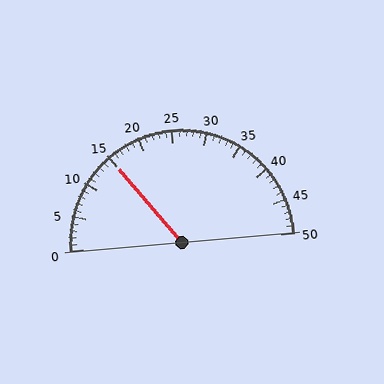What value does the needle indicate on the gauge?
The needle indicates approximately 15.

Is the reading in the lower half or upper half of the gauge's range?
The reading is in the lower half of the range (0 to 50).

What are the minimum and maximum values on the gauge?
The gauge ranges from 0 to 50.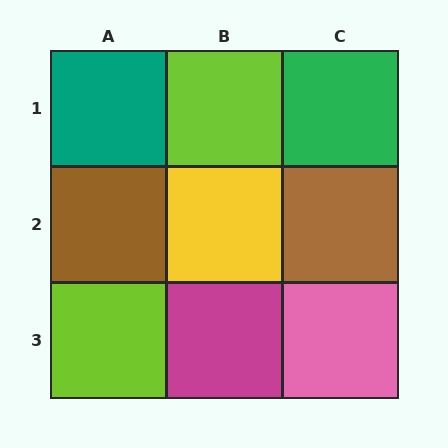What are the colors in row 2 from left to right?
Brown, yellow, brown.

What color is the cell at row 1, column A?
Teal.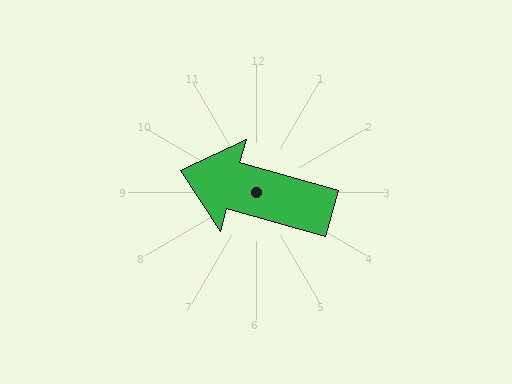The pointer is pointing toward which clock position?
Roughly 10 o'clock.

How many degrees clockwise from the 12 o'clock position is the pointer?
Approximately 286 degrees.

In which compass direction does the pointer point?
West.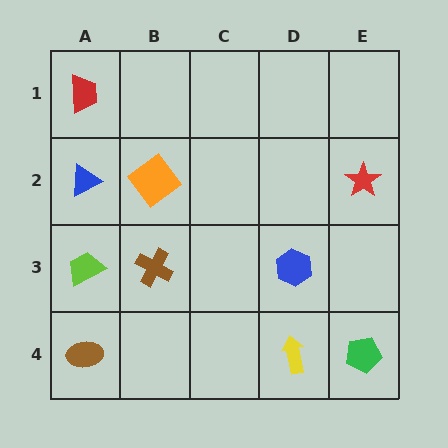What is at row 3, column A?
A lime trapezoid.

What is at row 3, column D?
A blue hexagon.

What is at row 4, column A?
A brown ellipse.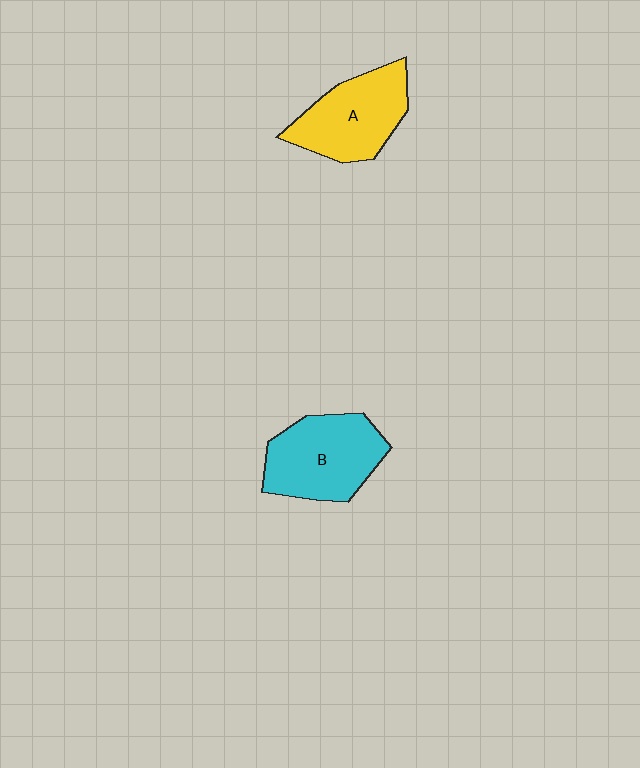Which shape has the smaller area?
Shape A (yellow).